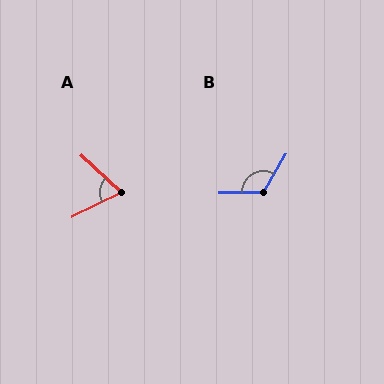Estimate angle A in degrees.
Approximately 69 degrees.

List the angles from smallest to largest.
A (69°), B (120°).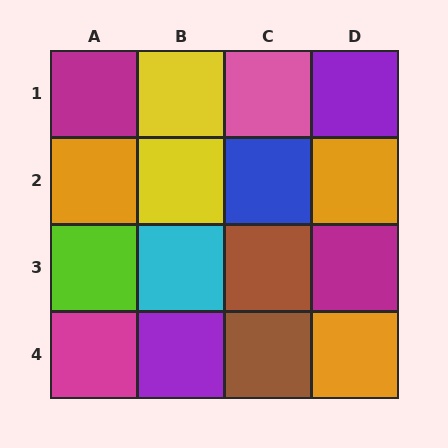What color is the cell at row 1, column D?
Purple.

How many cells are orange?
3 cells are orange.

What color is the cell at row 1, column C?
Pink.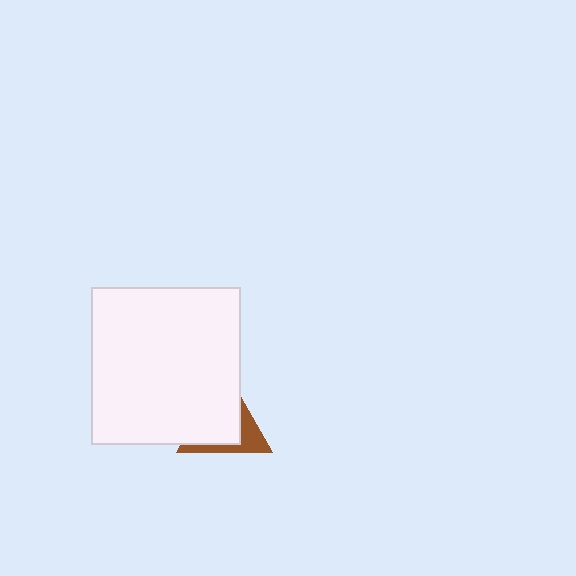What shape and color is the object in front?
The object in front is a white rectangle.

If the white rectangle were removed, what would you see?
You would see the complete brown triangle.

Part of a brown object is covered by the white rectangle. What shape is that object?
It is a triangle.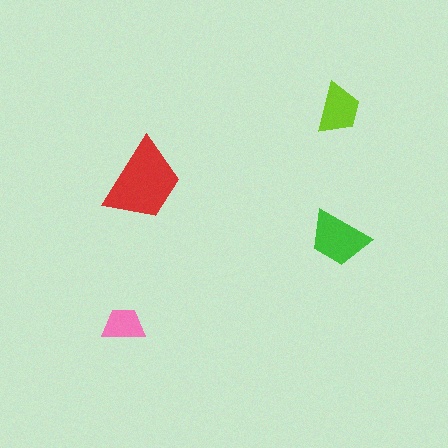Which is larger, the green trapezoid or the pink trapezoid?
The green one.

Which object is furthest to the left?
The pink trapezoid is leftmost.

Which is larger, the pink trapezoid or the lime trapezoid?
The lime one.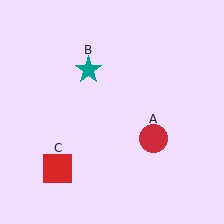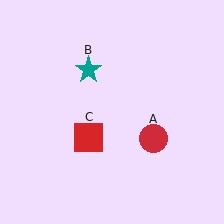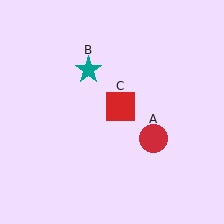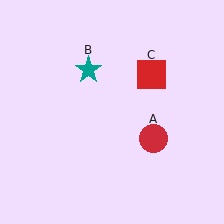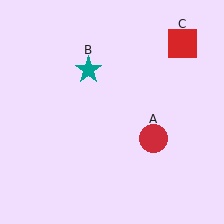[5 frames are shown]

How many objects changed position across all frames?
1 object changed position: red square (object C).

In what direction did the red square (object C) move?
The red square (object C) moved up and to the right.